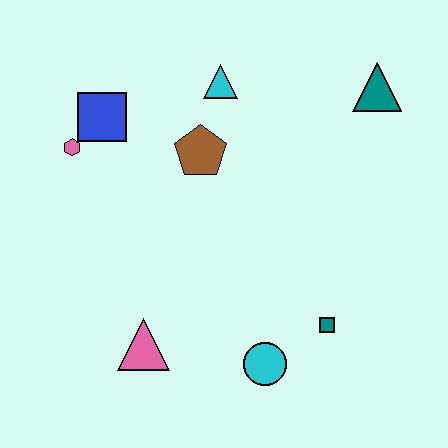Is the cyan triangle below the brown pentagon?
No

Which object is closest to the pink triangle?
The cyan circle is closest to the pink triangle.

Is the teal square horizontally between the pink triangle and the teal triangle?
Yes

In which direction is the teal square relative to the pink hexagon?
The teal square is to the right of the pink hexagon.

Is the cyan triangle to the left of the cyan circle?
Yes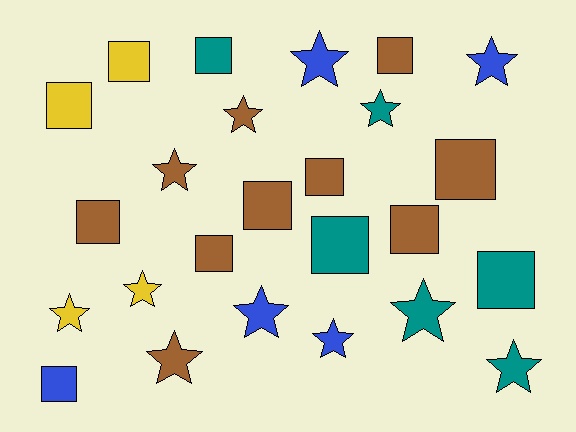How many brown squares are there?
There are 7 brown squares.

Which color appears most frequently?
Brown, with 10 objects.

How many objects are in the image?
There are 25 objects.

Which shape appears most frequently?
Square, with 13 objects.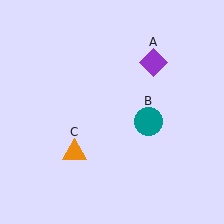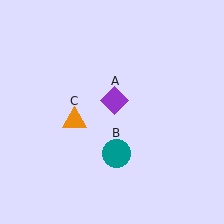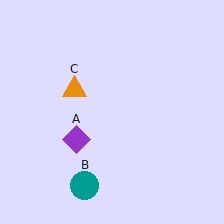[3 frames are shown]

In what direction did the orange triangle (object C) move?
The orange triangle (object C) moved up.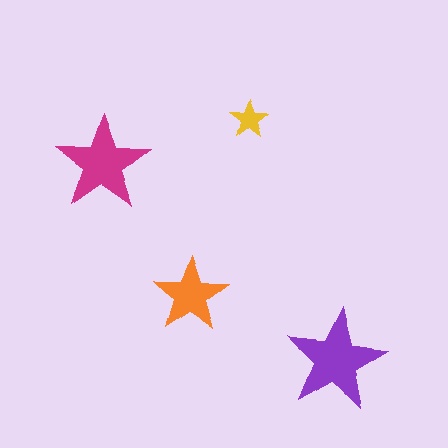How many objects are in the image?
There are 4 objects in the image.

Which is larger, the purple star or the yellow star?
The purple one.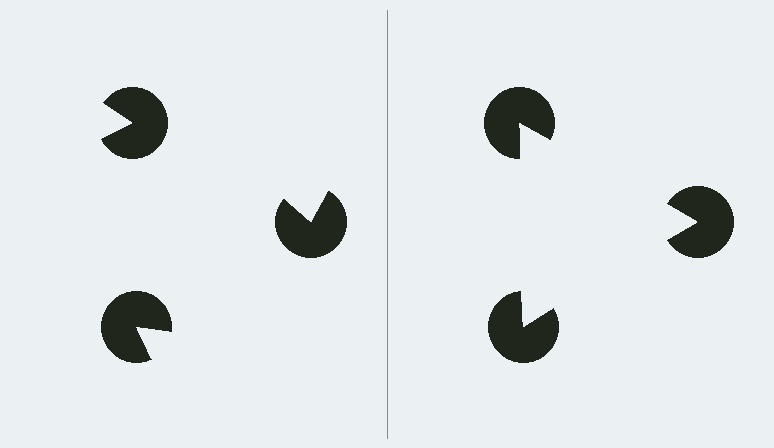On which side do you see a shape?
An illusory triangle appears on the right side. On the left side the wedge cuts are rotated, so no coherent shape forms.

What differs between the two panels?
The pac-man discs are positioned identically on both sides; only the wedge orientations differ. On the right they align to a triangle; on the left they are misaligned.